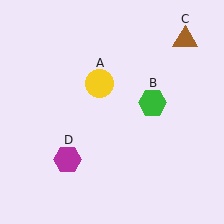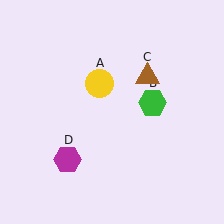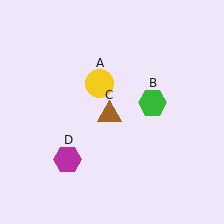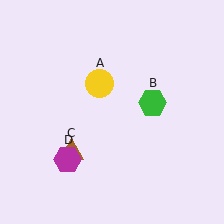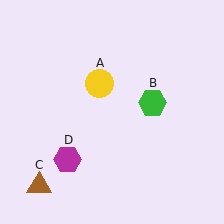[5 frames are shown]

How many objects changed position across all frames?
1 object changed position: brown triangle (object C).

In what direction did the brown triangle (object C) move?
The brown triangle (object C) moved down and to the left.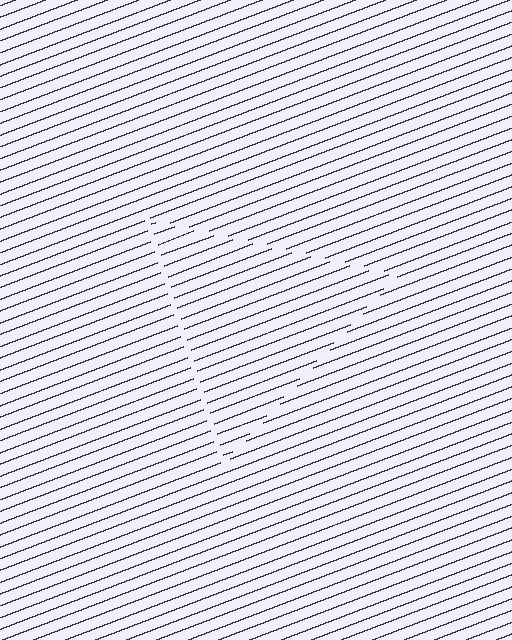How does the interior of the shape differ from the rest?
The interior of the shape contains the same grating, shifted by half a period — the contour is defined by the phase discontinuity where line-ends from the inner and outer gratings abut.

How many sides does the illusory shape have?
3 sides — the line-ends trace a triangle.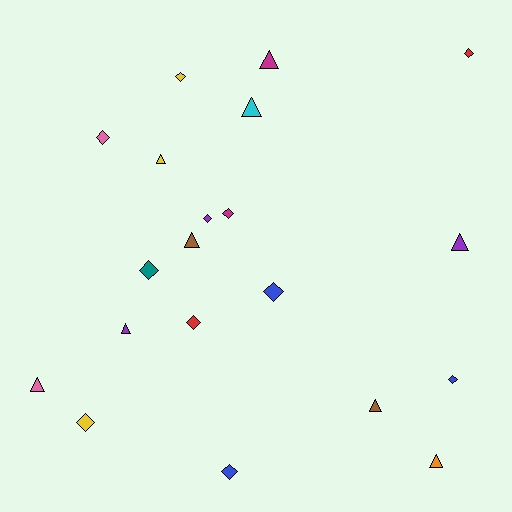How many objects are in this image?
There are 20 objects.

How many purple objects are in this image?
There are 3 purple objects.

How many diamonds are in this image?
There are 11 diamonds.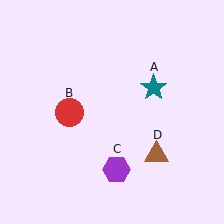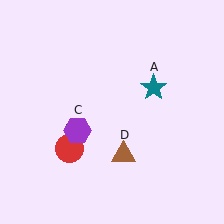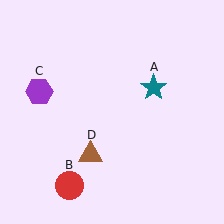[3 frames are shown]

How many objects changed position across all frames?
3 objects changed position: red circle (object B), purple hexagon (object C), brown triangle (object D).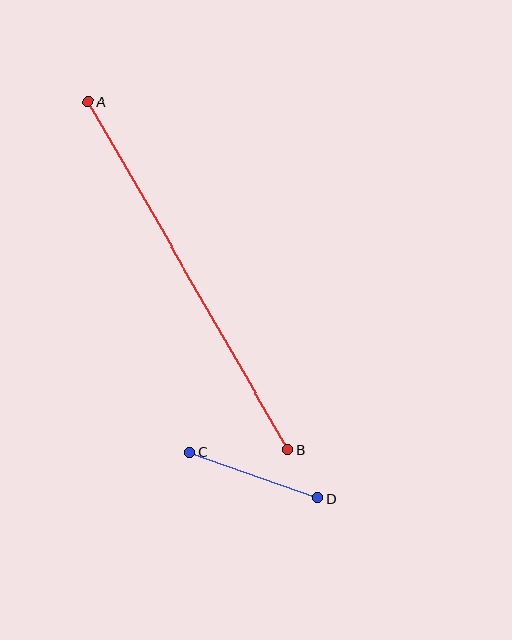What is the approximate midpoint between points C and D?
The midpoint is at approximately (254, 475) pixels.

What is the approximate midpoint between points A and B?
The midpoint is at approximately (188, 276) pixels.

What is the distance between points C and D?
The distance is approximately 136 pixels.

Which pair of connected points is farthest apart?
Points A and B are farthest apart.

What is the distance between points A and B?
The distance is approximately 402 pixels.